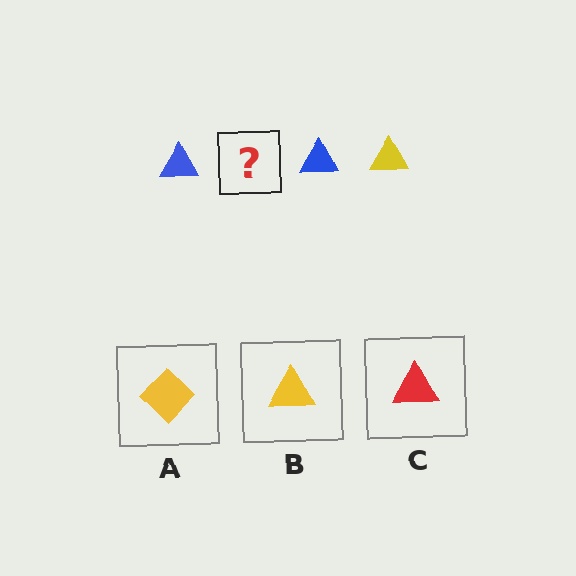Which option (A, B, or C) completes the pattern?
B.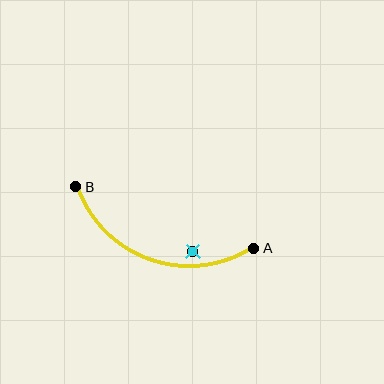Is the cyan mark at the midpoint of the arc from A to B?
No — the cyan mark does not lie on the arc at all. It sits slightly inside the curve.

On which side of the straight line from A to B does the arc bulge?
The arc bulges below the straight line connecting A and B.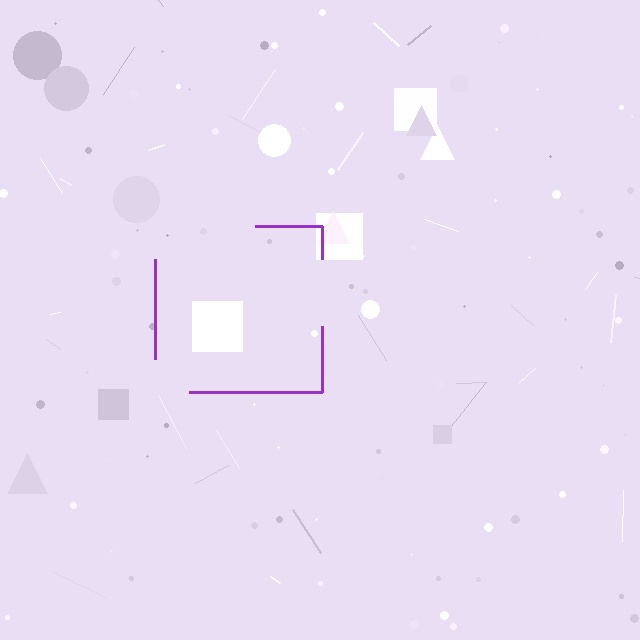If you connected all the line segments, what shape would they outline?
They would outline a square.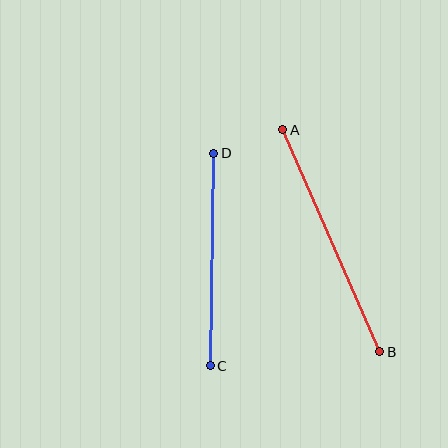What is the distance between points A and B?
The distance is approximately 243 pixels.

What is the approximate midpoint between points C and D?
The midpoint is at approximately (212, 260) pixels.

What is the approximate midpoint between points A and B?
The midpoint is at approximately (331, 241) pixels.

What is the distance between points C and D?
The distance is approximately 213 pixels.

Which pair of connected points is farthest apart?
Points A and B are farthest apart.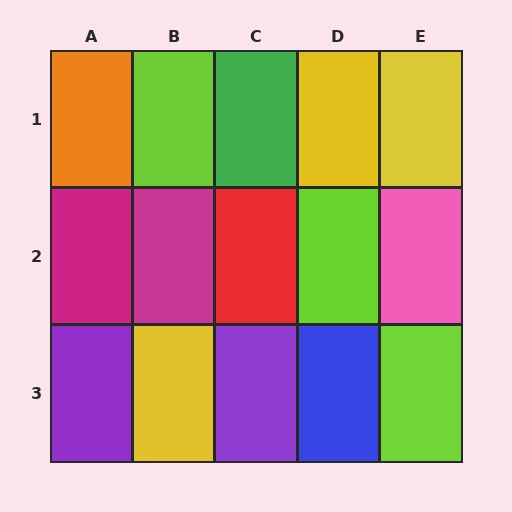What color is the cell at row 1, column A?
Orange.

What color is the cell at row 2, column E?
Pink.